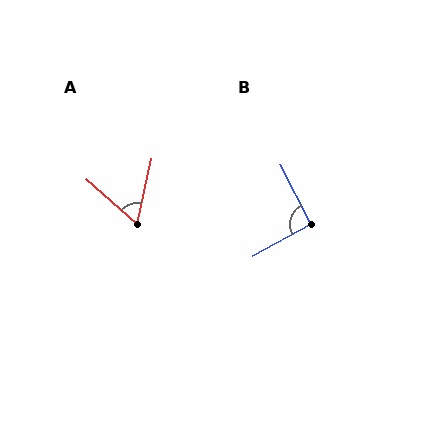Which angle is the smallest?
A, at approximately 61 degrees.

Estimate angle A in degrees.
Approximately 61 degrees.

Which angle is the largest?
B, at approximately 92 degrees.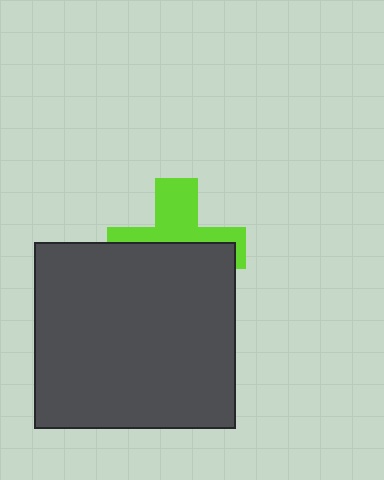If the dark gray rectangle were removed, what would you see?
You would see the complete lime cross.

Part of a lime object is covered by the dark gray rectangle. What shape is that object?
It is a cross.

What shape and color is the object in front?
The object in front is a dark gray rectangle.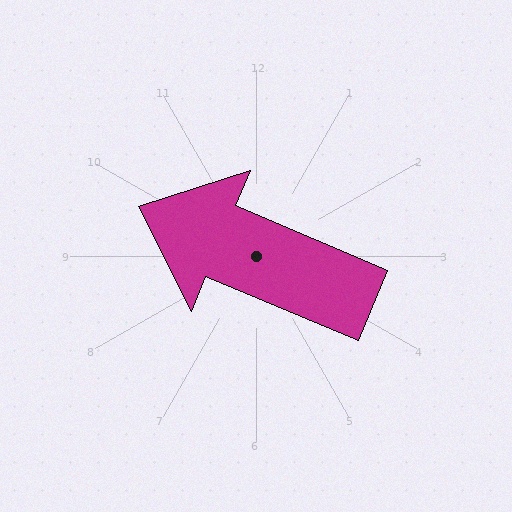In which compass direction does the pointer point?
Northwest.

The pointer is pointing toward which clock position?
Roughly 10 o'clock.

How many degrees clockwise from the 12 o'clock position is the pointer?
Approximately 293 degrees.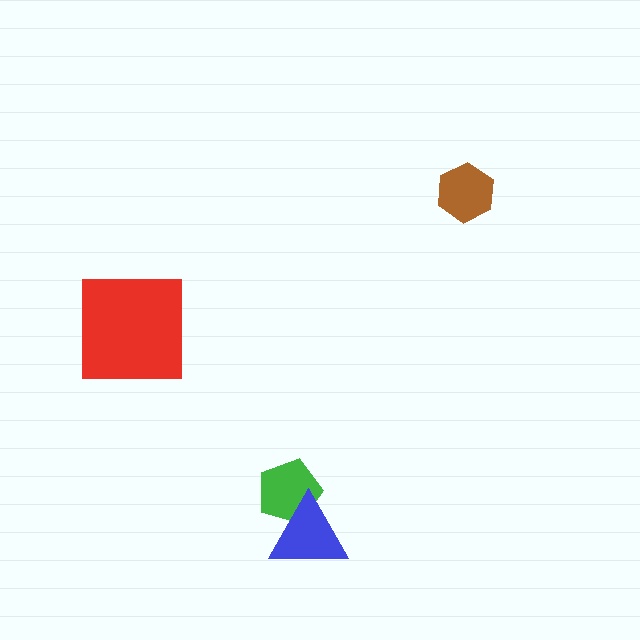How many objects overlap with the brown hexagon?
0 objects overlap with the brown hexagon.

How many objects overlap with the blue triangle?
1 object overlaps with the blue triangle.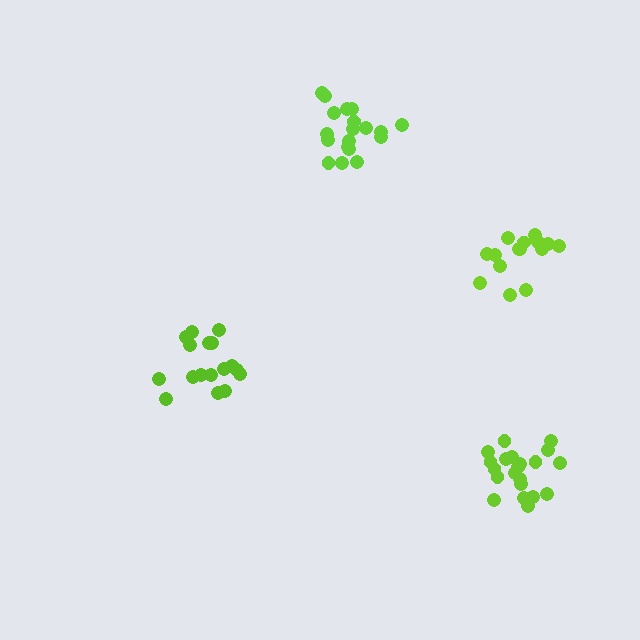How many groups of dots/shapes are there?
There are 4 groups.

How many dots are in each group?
Group 1: 17 dots, Group 2: 15 dots, Group 3: 19 dots, Group 4: 21 dots (72 total).